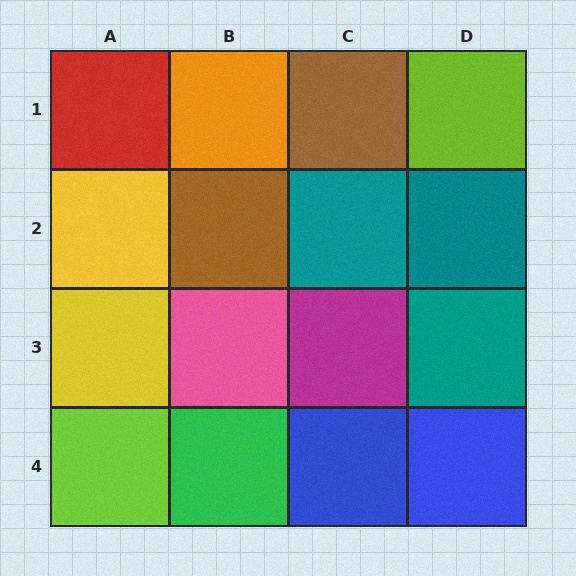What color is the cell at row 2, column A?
Yellow.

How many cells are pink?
1 cell is pink.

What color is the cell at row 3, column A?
Yellow.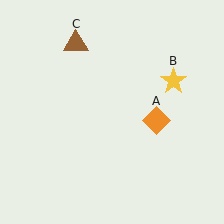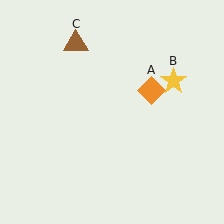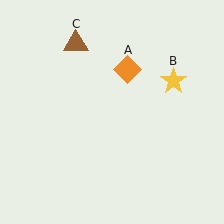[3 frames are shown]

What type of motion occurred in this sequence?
The orange diamond (object A) rotated counterclockwise around the center of the scene.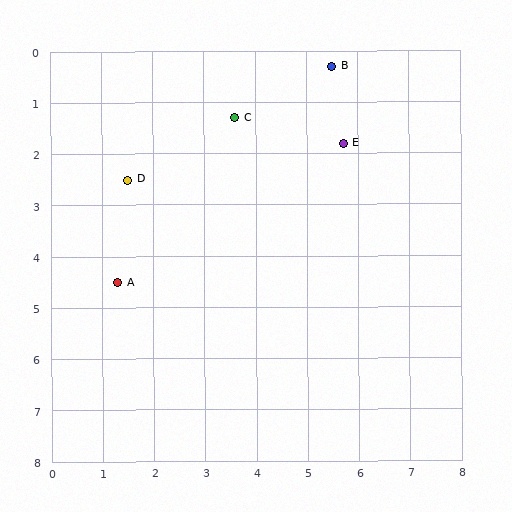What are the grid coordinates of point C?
Point C is at approximately (3.6, 1.3).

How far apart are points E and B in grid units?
Points E and B are about 1.5 grid units apart.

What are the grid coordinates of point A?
Point A is at approximately (1.3, 4.5).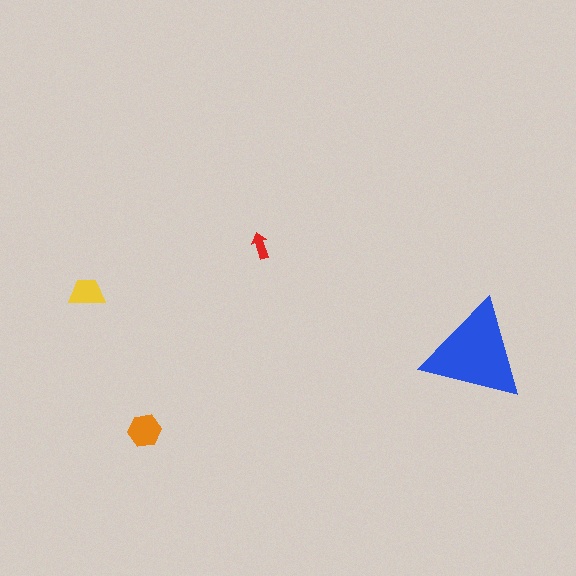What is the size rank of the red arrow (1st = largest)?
4th.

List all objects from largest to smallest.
The blue triangle, the orange hexagon, the yellow trapezoid, the red arrow.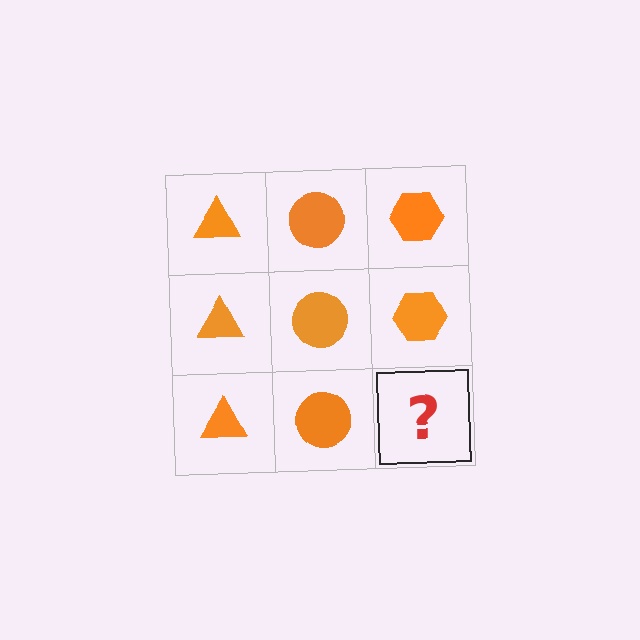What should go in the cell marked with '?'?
The missing cell should contain an orange hexagon.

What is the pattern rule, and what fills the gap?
The rule is that each column has a consistent shape. The gap should be filled with an orange hexagon.